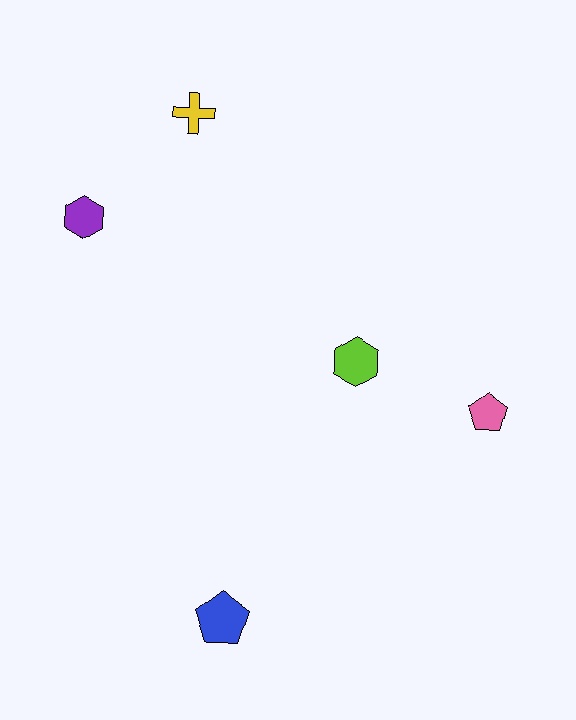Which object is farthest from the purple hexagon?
The pink pentagon is farthest from the purple hexagon.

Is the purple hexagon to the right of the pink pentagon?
No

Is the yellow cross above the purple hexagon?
Yes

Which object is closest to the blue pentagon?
The lime hexagon is closest to the blue pentagon.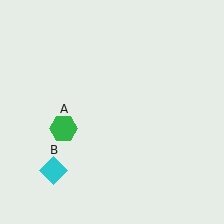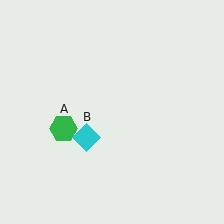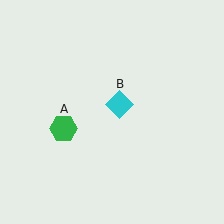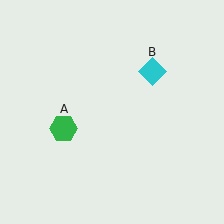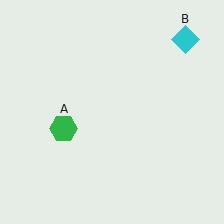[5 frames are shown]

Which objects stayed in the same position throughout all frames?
Green hexagon (object A) remained stationary.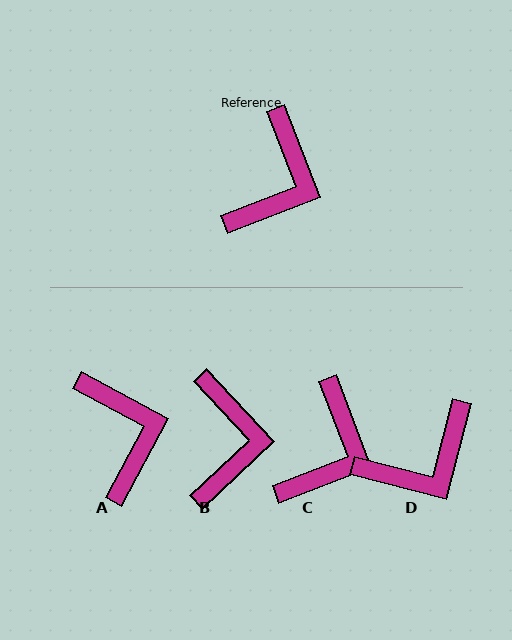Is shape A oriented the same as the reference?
No, it is off by about 41 degrees.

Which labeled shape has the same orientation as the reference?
C.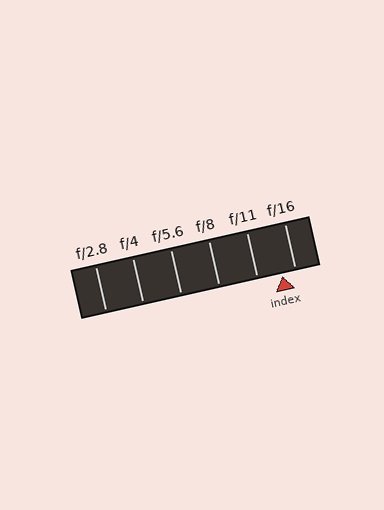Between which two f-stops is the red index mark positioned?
The index mark is between f/11 and f/16.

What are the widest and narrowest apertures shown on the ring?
The widest aperture shown is f/2.8 and the narrowest is f/16.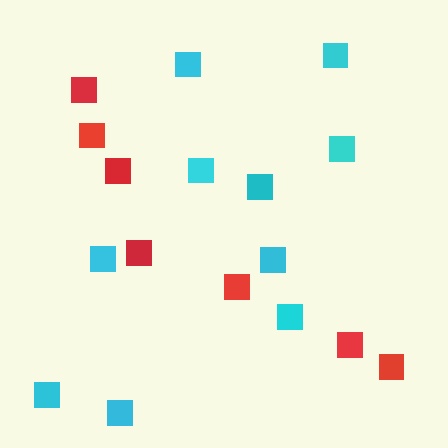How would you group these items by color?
There are 2 groups: one group of cyan squares (10) and one group of red squares (7).